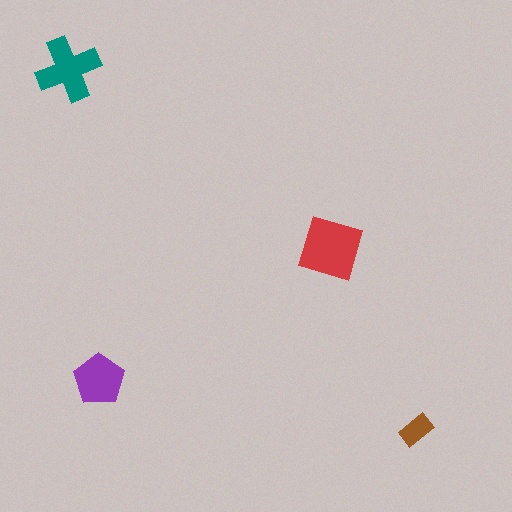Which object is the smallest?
The brown rectangle.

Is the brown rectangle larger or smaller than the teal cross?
Smaller.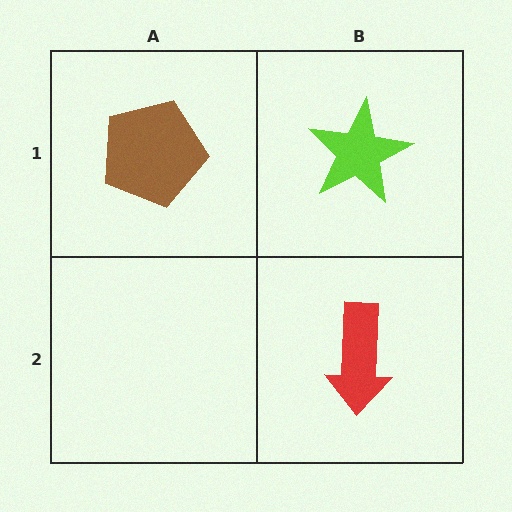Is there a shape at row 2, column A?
No, that cell is empty.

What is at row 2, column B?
A red arrow.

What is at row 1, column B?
A lime star.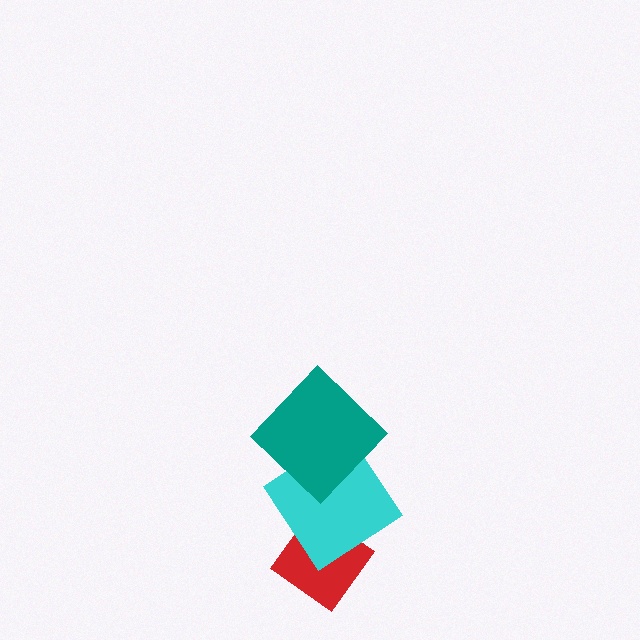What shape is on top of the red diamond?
The cyan diamond is on top of the red diamond.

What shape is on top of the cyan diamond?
The teal diamond is on top of the cyan diamond.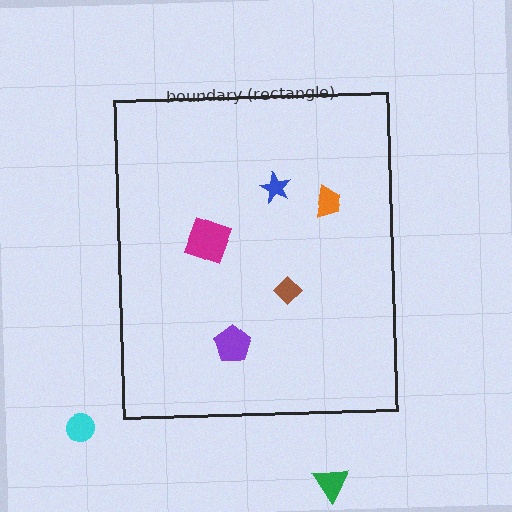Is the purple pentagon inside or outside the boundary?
Inside.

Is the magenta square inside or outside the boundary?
Inside.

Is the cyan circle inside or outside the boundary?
Outside.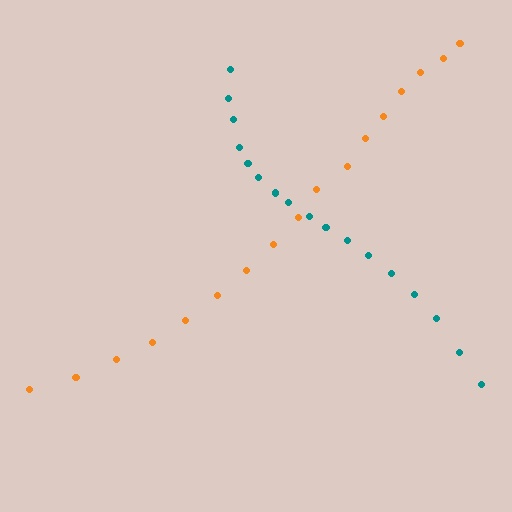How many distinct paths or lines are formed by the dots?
There are 2 distinct paths.